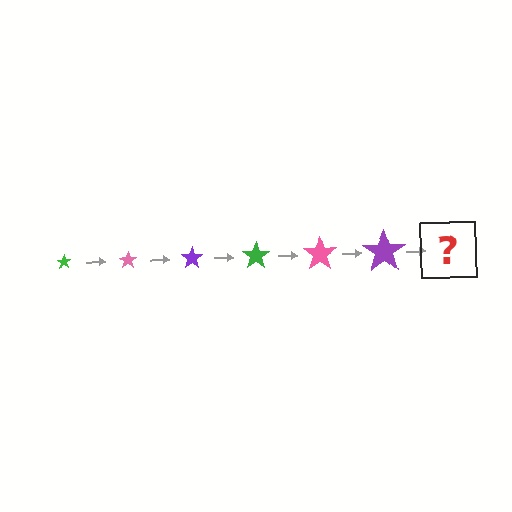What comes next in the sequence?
The next element should be a green star, larger than the previous one.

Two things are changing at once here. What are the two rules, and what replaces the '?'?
The two rules are that the star grows larger each step and the color cycles through green, pink, and purple. The '?' should be a green star, larger than the previous one.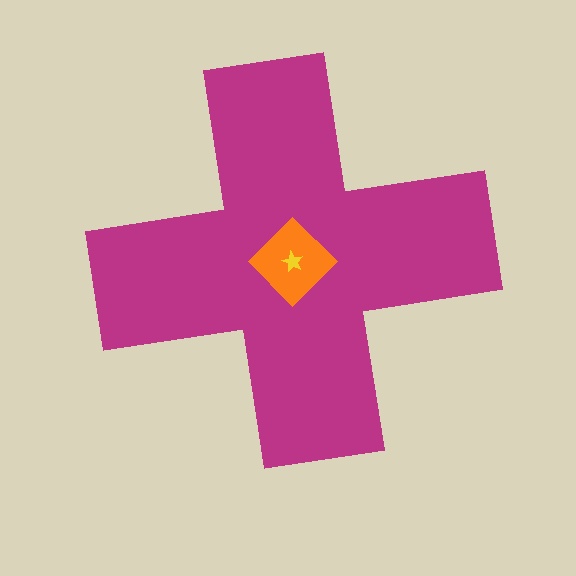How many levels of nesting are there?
3.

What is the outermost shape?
The magenta cross.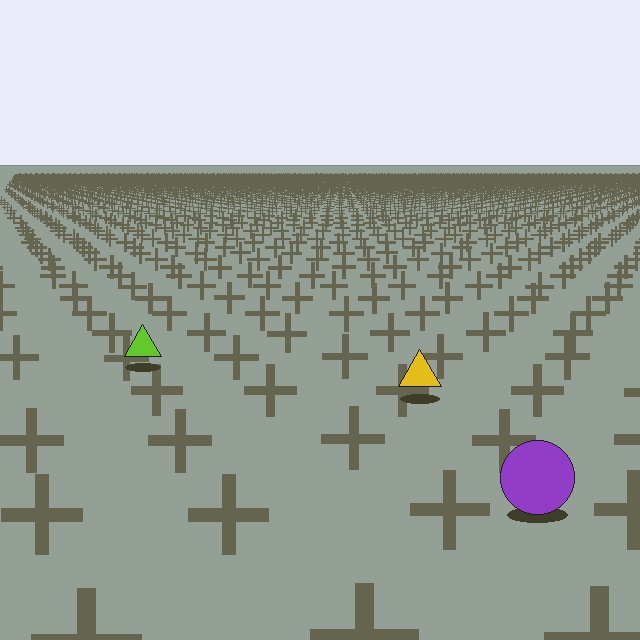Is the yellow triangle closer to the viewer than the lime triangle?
Yes. The yellow triangle is closer — you can tell from the texture gradient: the ground texture is coarser near it.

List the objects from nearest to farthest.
From nearest to farthest: the purple circle, the yellow triangle, the lime triangle.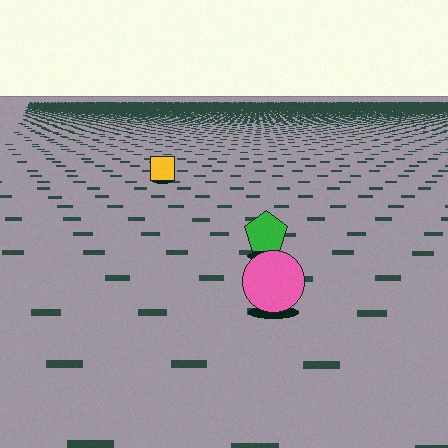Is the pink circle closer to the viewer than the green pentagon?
Yes. The pink circle is closer — you can tell from the texture gradient: the ground texture is coarser near it.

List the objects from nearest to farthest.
From nearest to farthest: the pink circle, the green pentagon, the yellow square.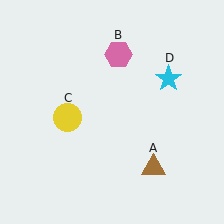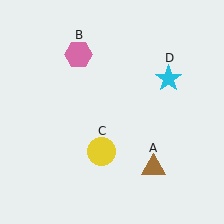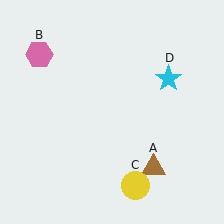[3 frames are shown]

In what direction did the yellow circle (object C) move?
The yellow circle (object C) moved down and to the right.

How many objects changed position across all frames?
2 objects changed position: pink hexagon (object B), yellow circle (object C).